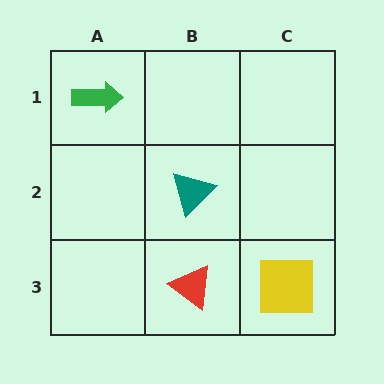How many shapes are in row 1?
1 shape.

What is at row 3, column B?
A red triangle.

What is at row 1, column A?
A green arrow.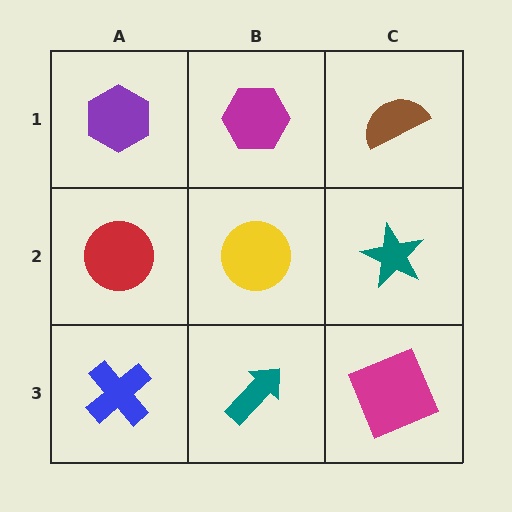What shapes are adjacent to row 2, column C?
A brown semicircle (row 1, column C), a magenta square (row 3, column C), a yellow circle (row 2, column B).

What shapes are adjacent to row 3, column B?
A yellow circle (row 2, column B), a blue cross (row 3, column A), a magenta square (row 3, column C).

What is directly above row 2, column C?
A brown semicircle.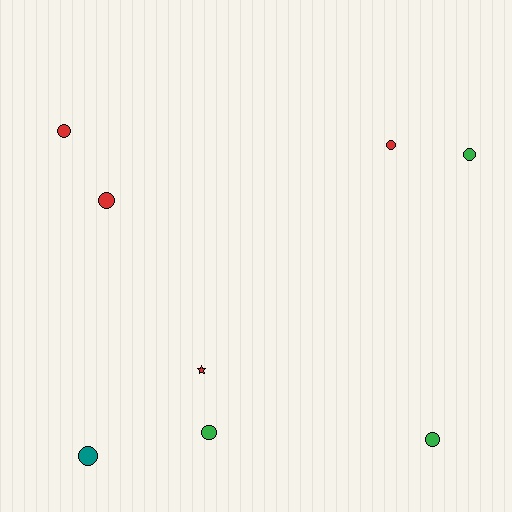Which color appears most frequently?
Red, with 4 objects.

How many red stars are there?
There is 1 red star.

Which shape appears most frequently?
Circle, with 7 objects.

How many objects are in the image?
There are 8 objects.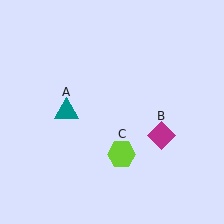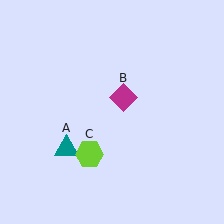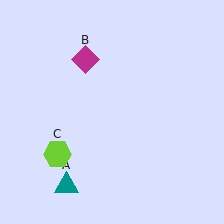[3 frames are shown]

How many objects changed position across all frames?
3 objects changed position: teal triangle (object A), magenta diamond (object B), lime hexagon (object C).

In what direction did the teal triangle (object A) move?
The teal triangle (object A) moved down.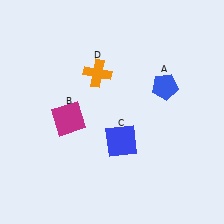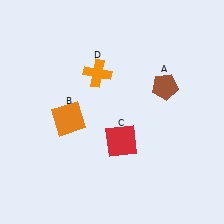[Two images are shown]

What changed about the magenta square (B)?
In Image 1, B is magenta. In Image 2, it changed to orange.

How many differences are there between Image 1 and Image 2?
There are 3 differences between the two images.